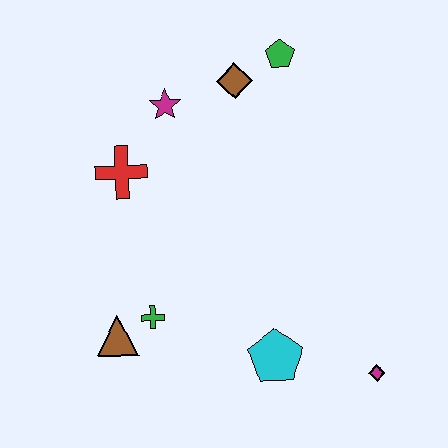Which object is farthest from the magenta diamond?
The magenta star is farthest from the magenta diamond.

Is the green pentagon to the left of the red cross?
No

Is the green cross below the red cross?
Yes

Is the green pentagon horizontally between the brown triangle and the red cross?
No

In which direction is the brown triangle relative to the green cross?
The brown triangle is to the left of the green cross.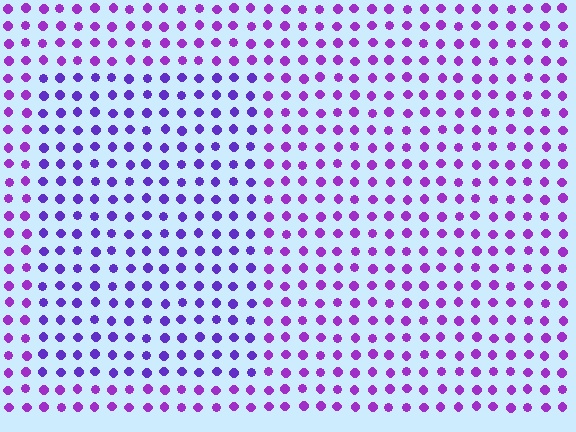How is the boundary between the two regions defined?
The boundary is defined purely by a slight shift in hue (about 25 degrees). Spacing, size, and orientation are identical on both sides.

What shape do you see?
I see a rectangle.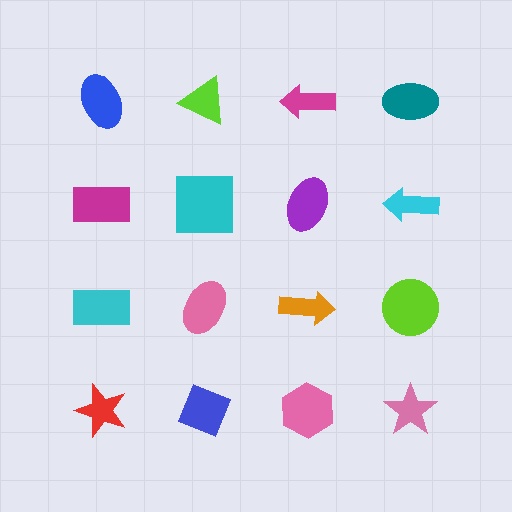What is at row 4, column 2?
A blue diamond.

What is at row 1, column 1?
A blue ellipse.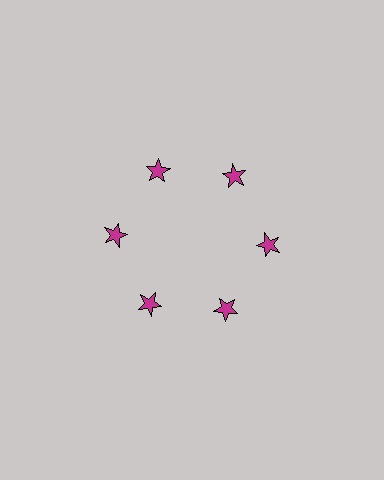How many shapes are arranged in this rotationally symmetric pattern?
There are 6 shapes, arranged in 6 groups of 1.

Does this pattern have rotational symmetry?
Yes, this pattern has 6-fold rotational symmetry. It looks the same after rotating 60 degrees around the center.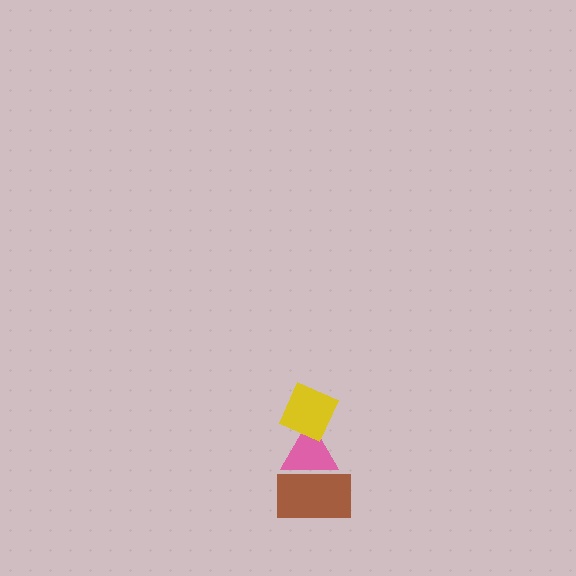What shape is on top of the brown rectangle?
The pink triangle is on top of the brown rectangle.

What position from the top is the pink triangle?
The pink triangle is 2nd from the top.